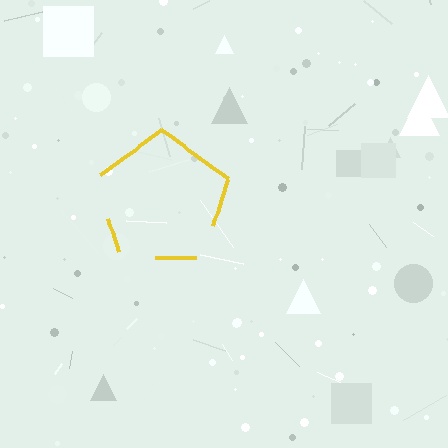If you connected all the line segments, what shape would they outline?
They would outline a pentagon.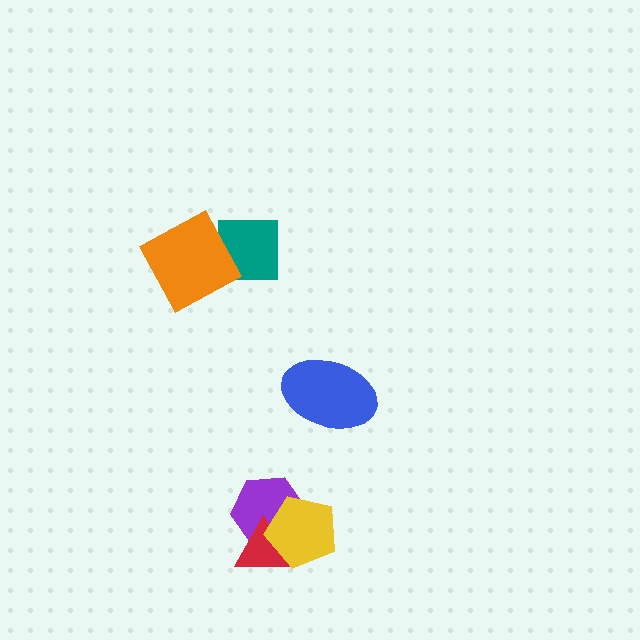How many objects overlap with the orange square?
1 object overlaps with the orange square.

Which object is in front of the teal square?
The orange square is in front of the teal square.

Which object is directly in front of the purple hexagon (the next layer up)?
The red triangle is directly in front of the purple hexagon.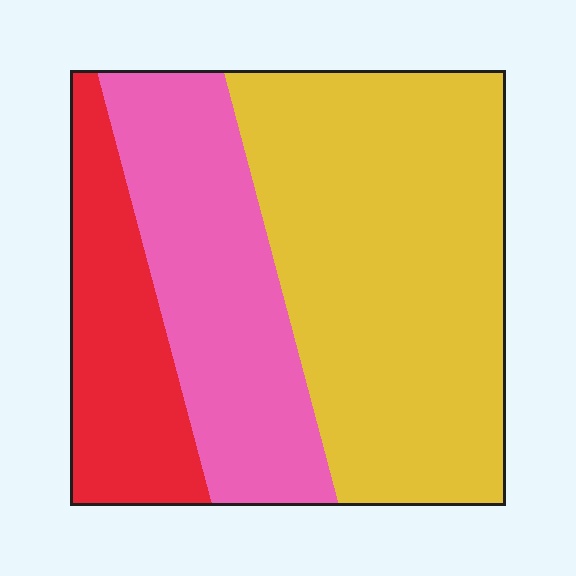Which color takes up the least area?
Red, at roughly 20%.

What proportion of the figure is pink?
Pink covers about 30% of the figure.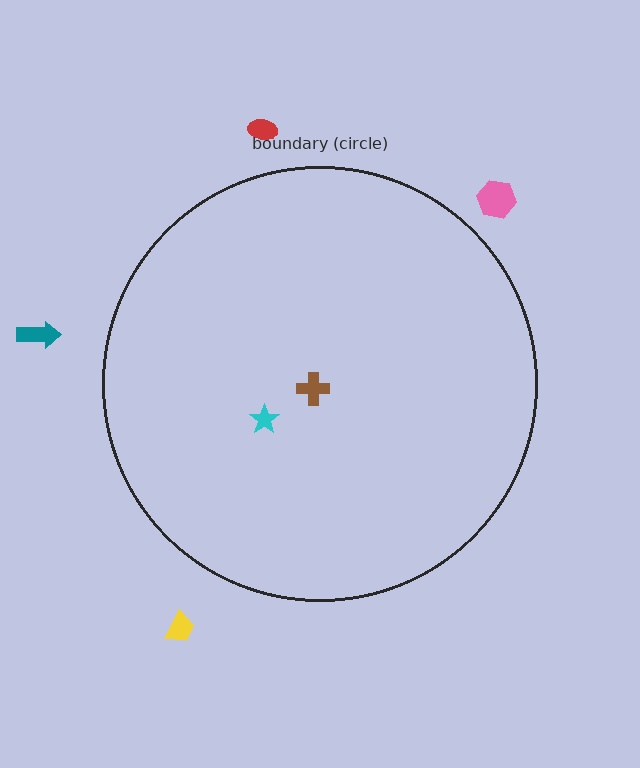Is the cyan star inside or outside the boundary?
Inside.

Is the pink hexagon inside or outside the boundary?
Outside.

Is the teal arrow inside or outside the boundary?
Outside.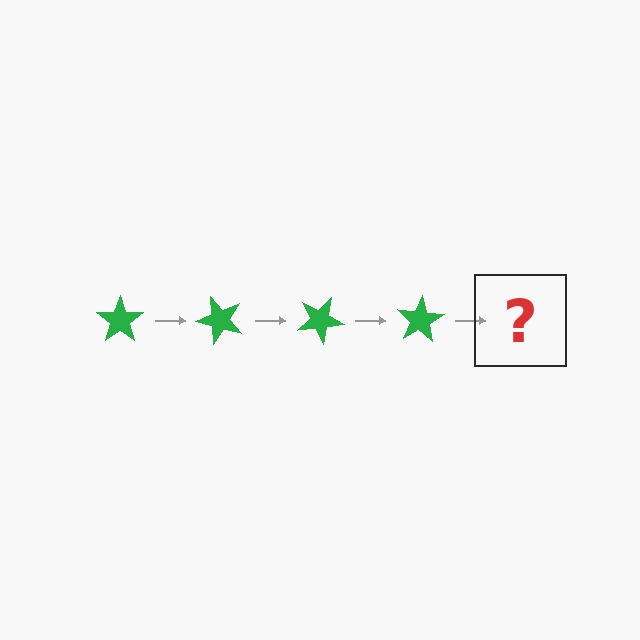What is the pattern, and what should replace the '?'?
The pattern is that the star rotates 50 degrees each step. The '?' should be a green star rotated 200 degrees.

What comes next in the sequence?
The next element should be a green star rotated 200 degrees.